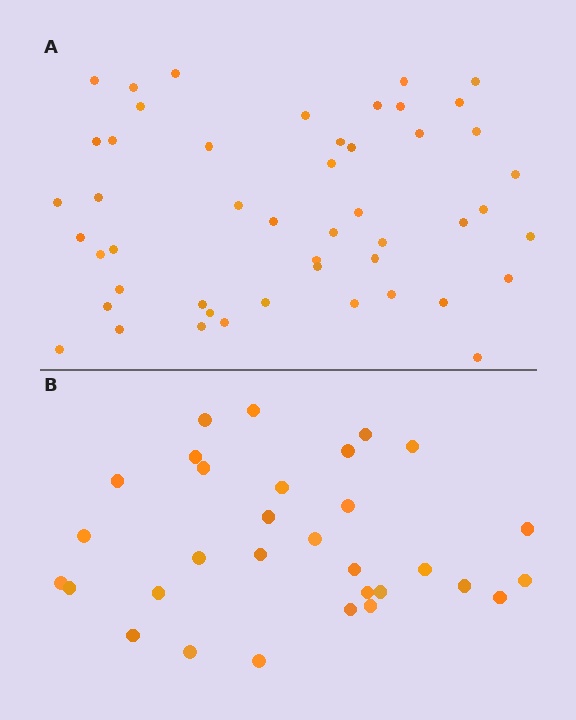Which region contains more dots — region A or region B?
Region A (the top region) has more dots.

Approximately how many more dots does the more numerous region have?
Region A has approximately 20 more dots than region B.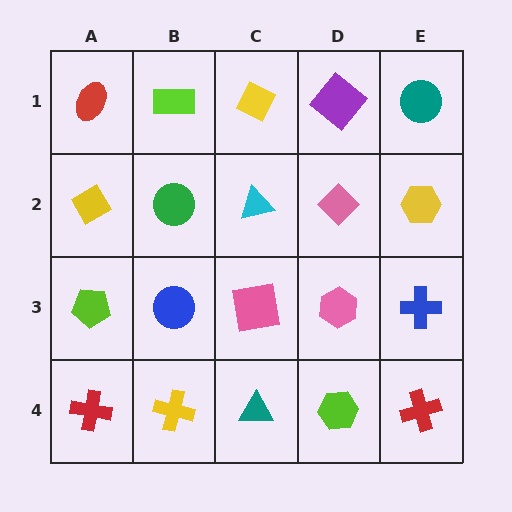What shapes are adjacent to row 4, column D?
A pink hexagon (row 3, column D), a teal triangle (row 4, column C), a red cross (row 4, column E).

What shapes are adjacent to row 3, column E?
A yellow hexagon (row 2, column E), a red cross (row 4, column E), a pink hexagon (row 3, column D).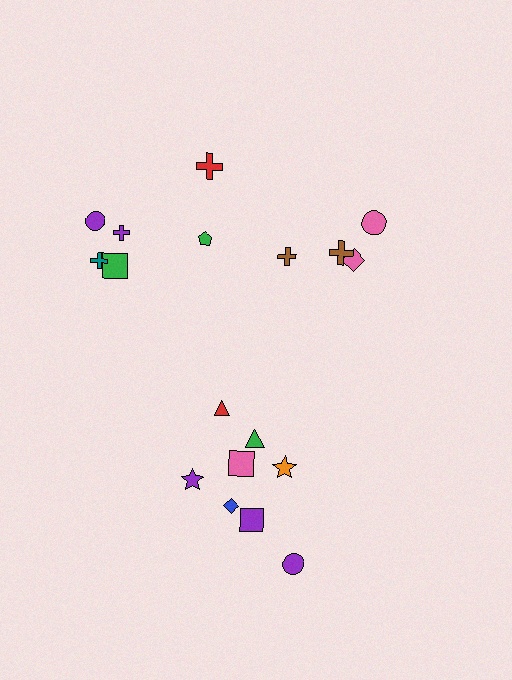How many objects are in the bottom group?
There are 8 objects.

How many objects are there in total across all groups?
There are 18 objects.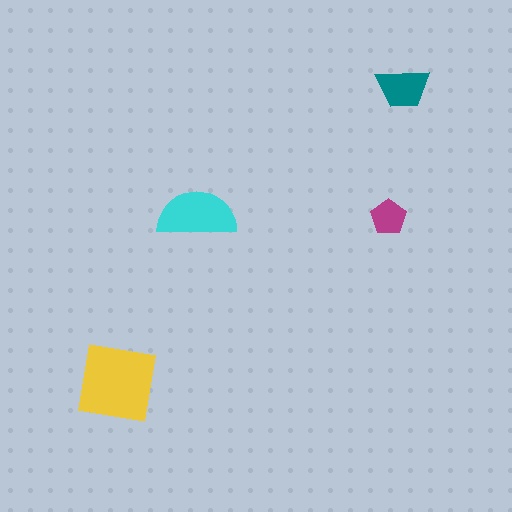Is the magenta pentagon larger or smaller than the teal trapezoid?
Smaller.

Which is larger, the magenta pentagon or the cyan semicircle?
The cyan semicircle.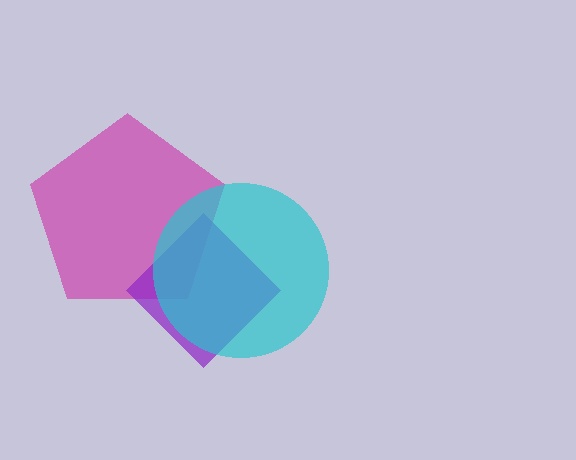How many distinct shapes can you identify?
There are 3 distinct shapes: a magenta pentagon, a purple diamond, a cyan circle.